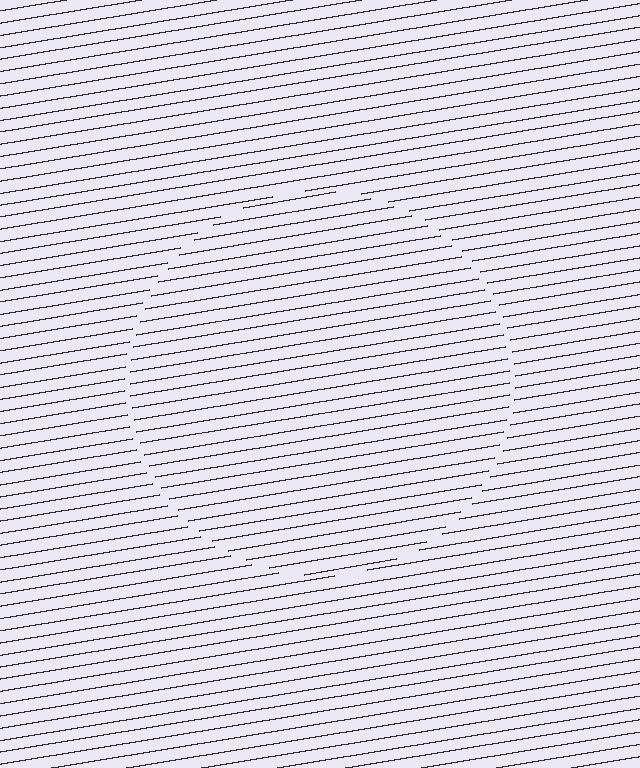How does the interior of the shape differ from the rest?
The interior of the shape contains the same grating, shifted by half a period — the contour is defined by the phase discontinuity where line-ends from the inner and outer gratings abut.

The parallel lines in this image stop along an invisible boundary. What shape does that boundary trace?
An illusory circle. The interior of the shape contains the same grating, shifted by half a period — the contour is defined by the phase discontinuity where line-ends from the inner and outer gratings abut.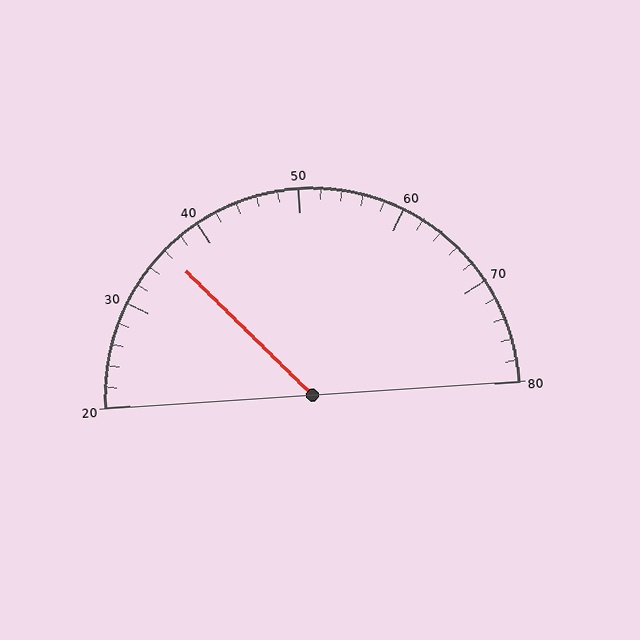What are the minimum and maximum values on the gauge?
The gauge ranges from 20 to 80.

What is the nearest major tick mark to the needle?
The nearest major tick mark is 40.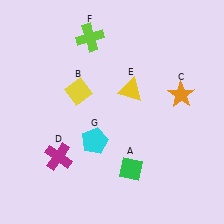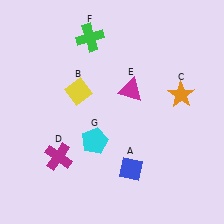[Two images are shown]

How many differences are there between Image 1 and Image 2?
There are 3 differences between the two images.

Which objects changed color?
A changed from green to blue. E changed from yellow to magenta. F changed from lime to green.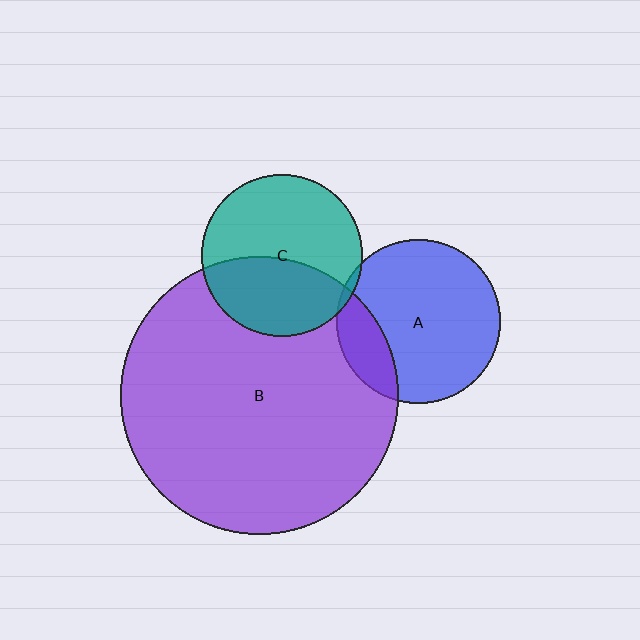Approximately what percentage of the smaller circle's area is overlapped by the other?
Approximately 40%.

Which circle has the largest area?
Circle B (purple).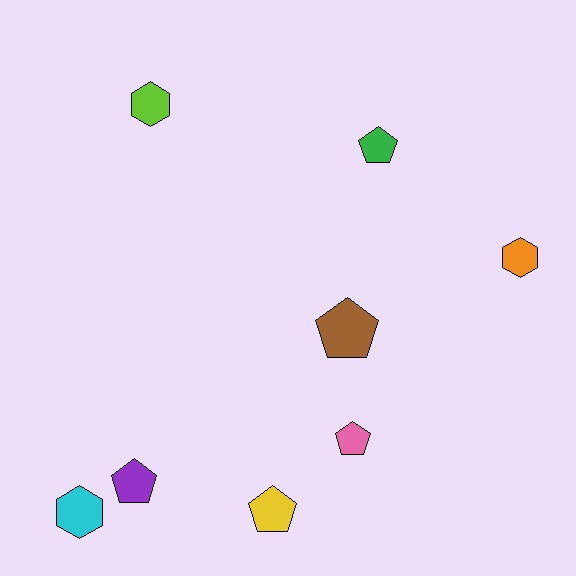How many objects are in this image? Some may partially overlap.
There are 8 objects.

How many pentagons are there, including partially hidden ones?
There are 5 pentagons.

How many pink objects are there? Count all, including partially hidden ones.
There is 1 pink object.